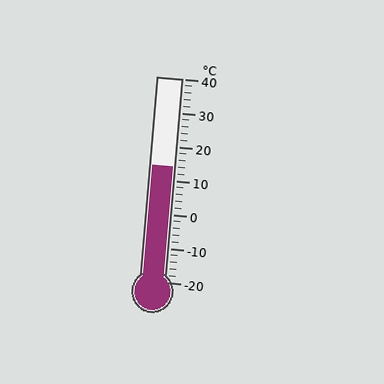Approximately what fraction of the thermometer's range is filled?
The thermometer is filled to approximately 55% of its range.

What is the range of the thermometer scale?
The thermometer scale ranges from -20°C to 40°C.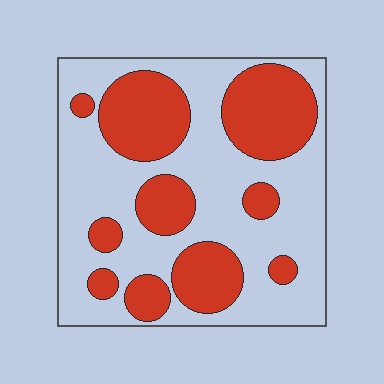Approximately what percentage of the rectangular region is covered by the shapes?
Approximately 35%.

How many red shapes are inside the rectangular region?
10.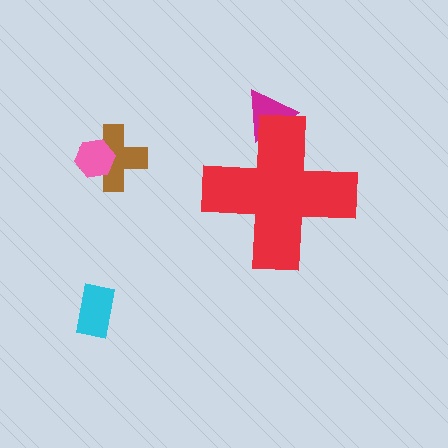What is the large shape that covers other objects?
A red cross.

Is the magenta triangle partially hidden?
Yes, the magenta triangle is partially hidden behind the red cross.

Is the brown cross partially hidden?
No, the brown cross is fully visible.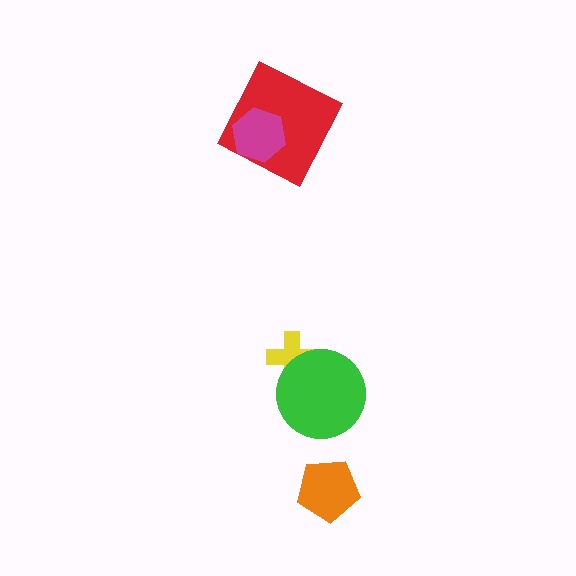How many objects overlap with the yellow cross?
1 object overlaps with the yellow cross.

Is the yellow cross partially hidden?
Yes, it is partially covered by another shape.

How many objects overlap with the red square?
1 object overlaps with the red square.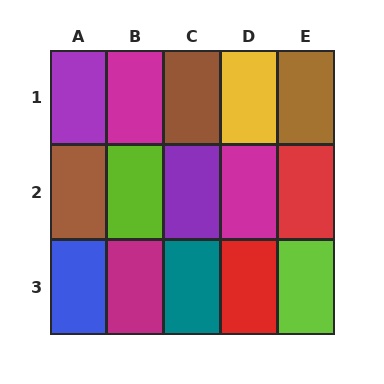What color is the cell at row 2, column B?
Lime.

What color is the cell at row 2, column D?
Magenta.